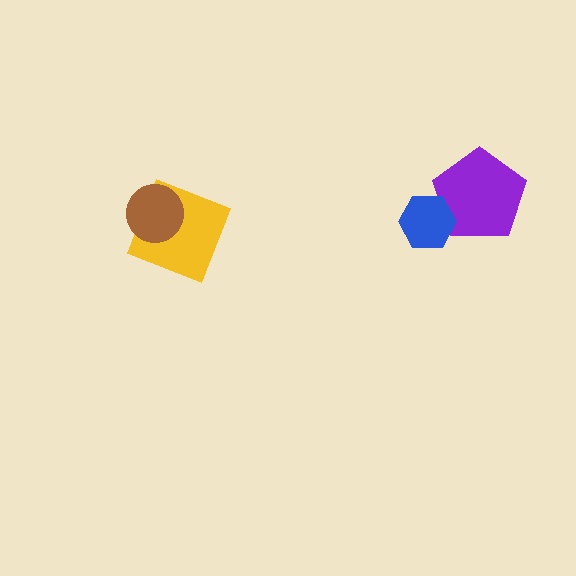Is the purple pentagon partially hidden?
Yes, it is partially covered by another shape.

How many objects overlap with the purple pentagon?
1 object overlaps with the purple pentagon.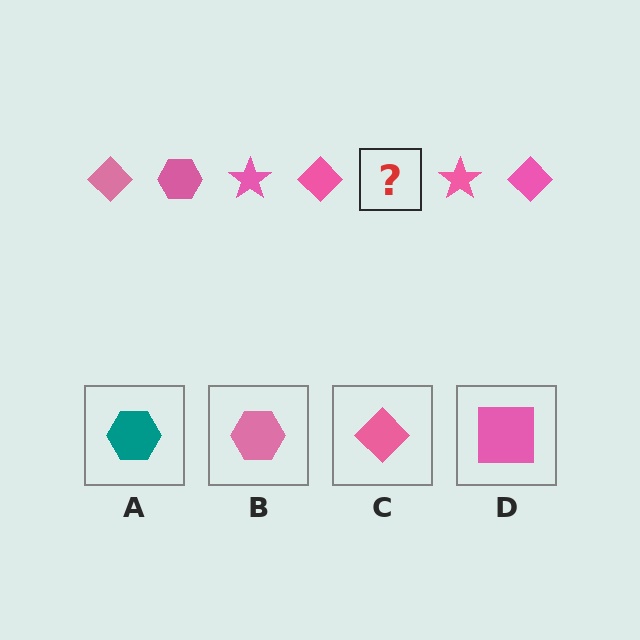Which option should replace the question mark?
Option B.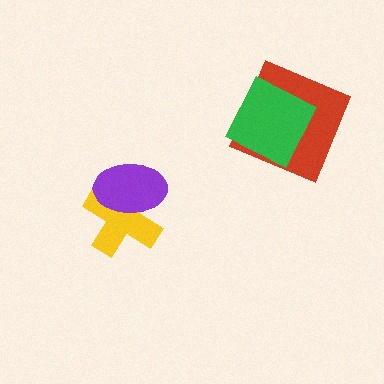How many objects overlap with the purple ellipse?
1 object overlaps with the purple ellipse.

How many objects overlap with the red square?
1 object overlaps with the red square.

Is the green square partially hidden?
No, no other shape covers it.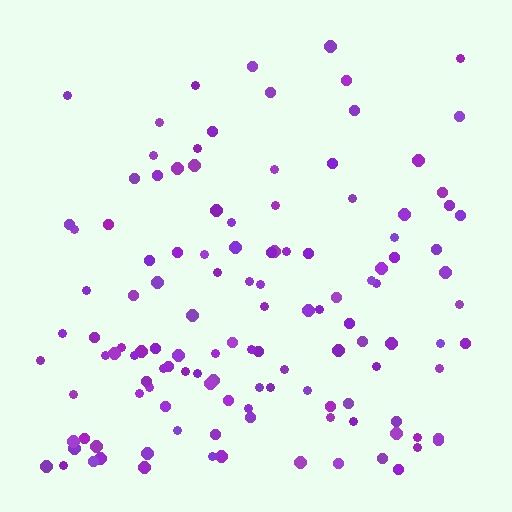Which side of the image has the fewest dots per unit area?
The top.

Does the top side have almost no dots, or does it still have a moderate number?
Still a moderate number, just noticeably fewer than the bottom.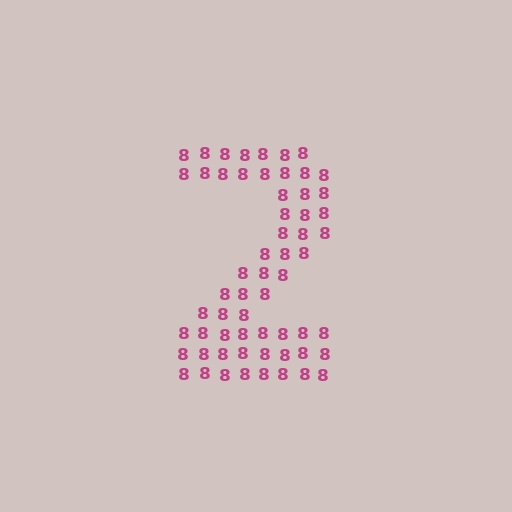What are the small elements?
The small elements are digit 8's.